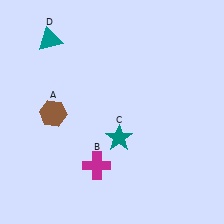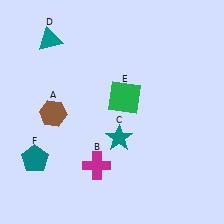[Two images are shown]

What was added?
A green square (E), a teal pentagon (F) were added in Image 2.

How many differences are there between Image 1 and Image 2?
There are 2 differences between the two images.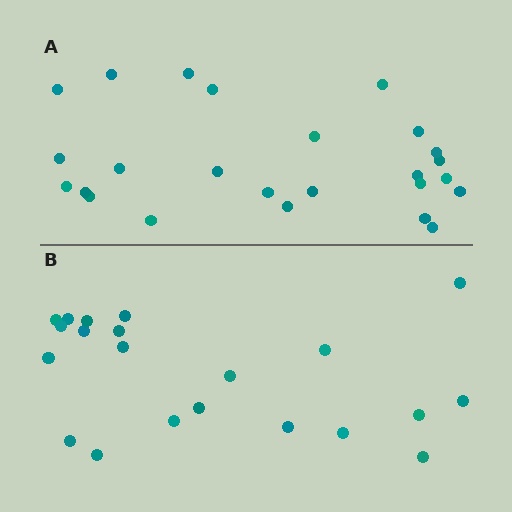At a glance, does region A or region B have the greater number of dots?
Region A (the top region) has more dots.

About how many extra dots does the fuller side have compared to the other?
Region A has about 4 more dots than region B.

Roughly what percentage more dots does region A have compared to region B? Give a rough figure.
About 20% more.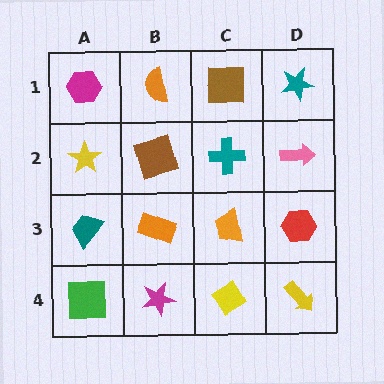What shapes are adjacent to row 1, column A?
A yellow star (row 2, column A), an orange semicircle (row 1, column B).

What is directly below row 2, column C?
An orange trapezoid.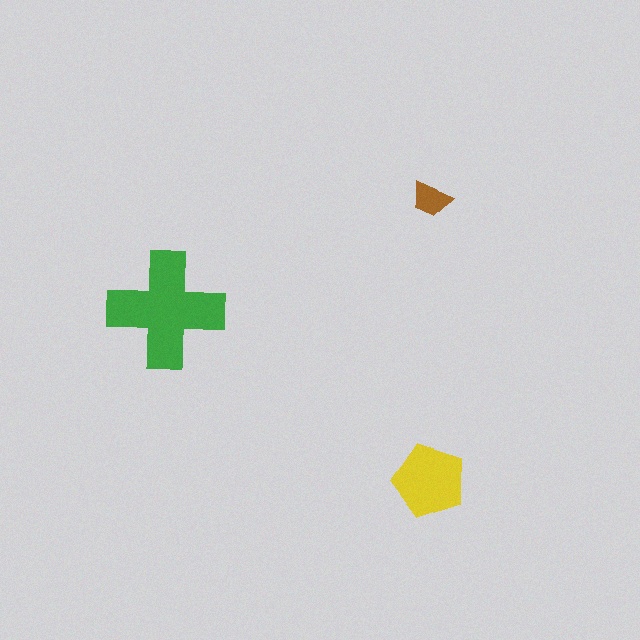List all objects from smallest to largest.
The brown trapezoid, the yellow pentagon, the green cross.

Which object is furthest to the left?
The green cross is leftmost.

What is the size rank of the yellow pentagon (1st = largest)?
2nd.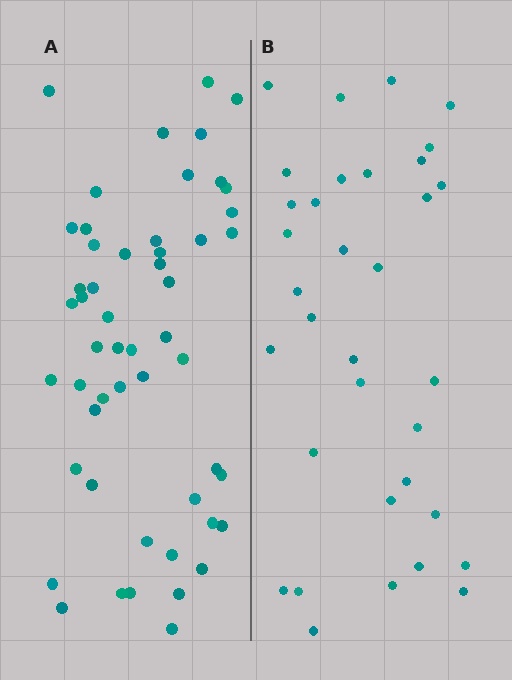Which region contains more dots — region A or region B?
Region A (the left region) has more dots.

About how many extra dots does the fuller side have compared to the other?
Region A has approximately 20 more dots than region B.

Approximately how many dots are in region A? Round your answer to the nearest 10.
About 50 dots. (The exact count is 52, which rounds to 50.)